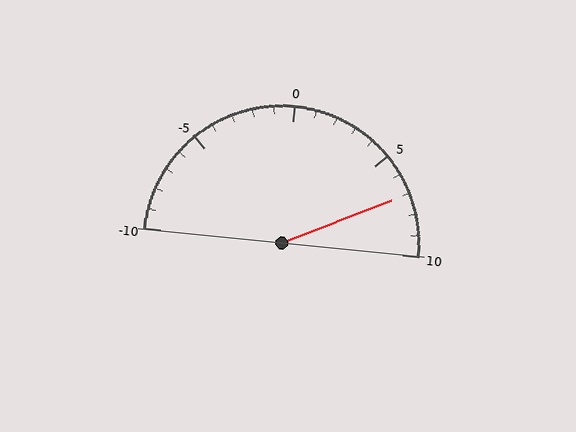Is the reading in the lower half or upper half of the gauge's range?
The reading is in the upper half of the range (-10 to 10).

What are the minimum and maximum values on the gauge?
The gauge ranges from -10 to 10.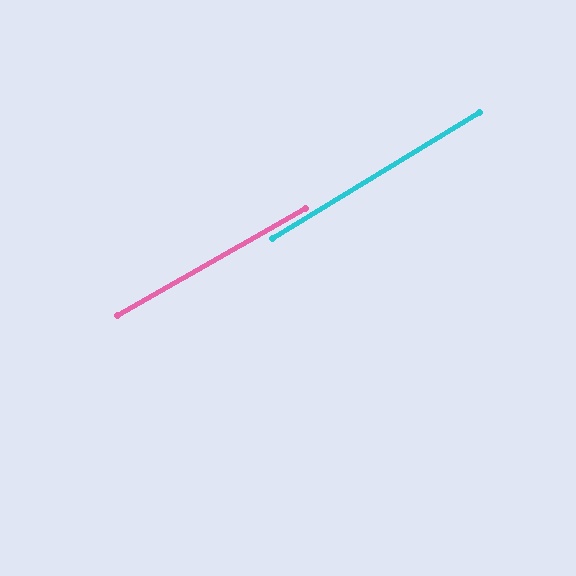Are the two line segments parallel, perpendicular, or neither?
Parallel — their directions differ by only 2.0°.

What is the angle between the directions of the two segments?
Approximately 2 degrees.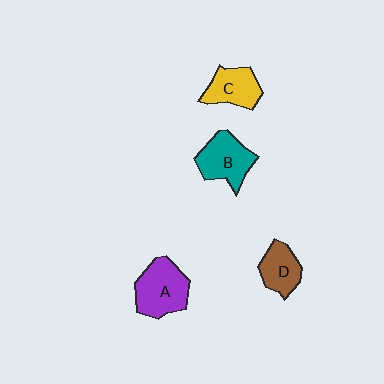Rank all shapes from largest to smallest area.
From largest to smallest: A (purple), B (teal), C (yellow), D (brown).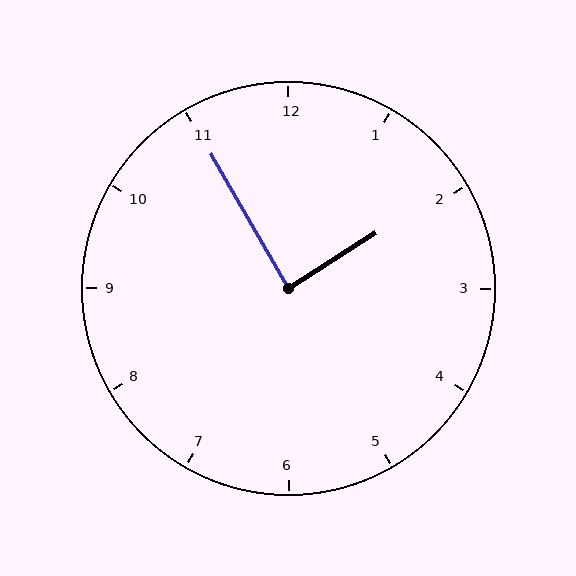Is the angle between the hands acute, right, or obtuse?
It is right.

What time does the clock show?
1:55.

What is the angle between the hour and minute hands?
Approximately 88 degrees.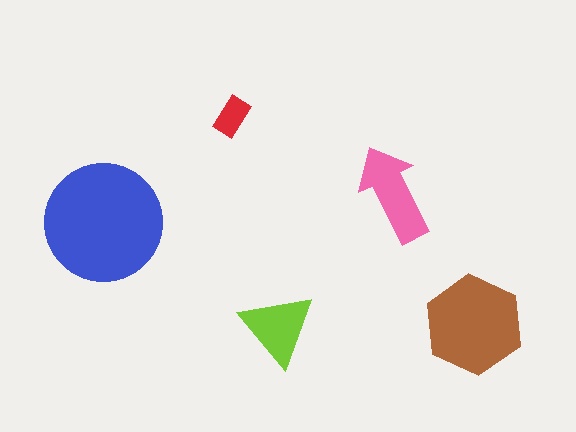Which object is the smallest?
The red rectangle.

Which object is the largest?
The blue circle.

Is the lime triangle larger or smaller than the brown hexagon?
Smaller.